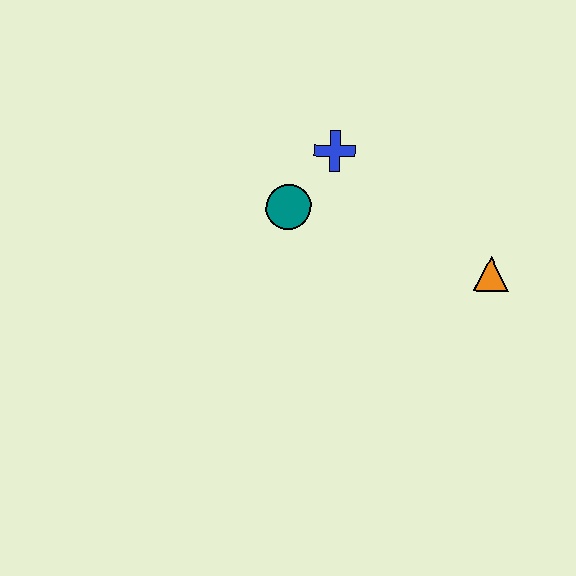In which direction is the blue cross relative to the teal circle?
The blue cross is above the teal circle.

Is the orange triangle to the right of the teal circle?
Yes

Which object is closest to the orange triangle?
The blue cross is closest to the orange triangle.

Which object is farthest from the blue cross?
The orange triangle is farthest from the blue cross.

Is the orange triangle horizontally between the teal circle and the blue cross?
No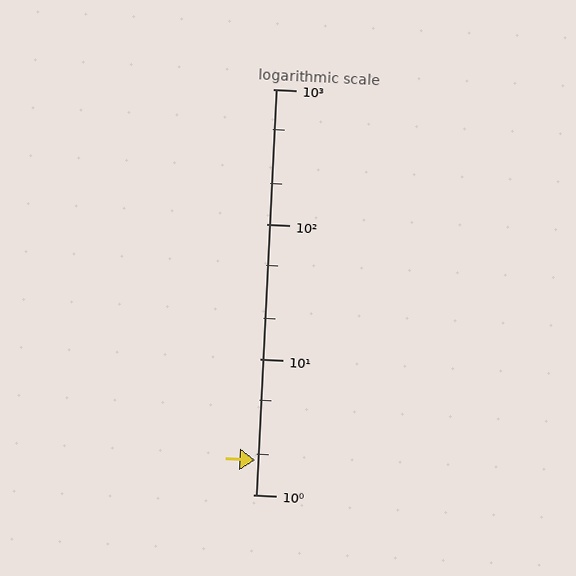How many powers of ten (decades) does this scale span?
The scale spans 3 decades, from 1 to 1000.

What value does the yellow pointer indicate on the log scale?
The pointer indicates approximately 1.8.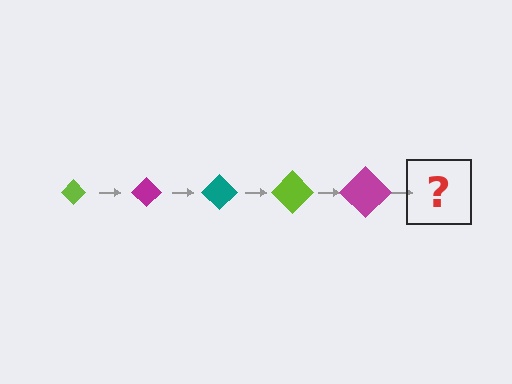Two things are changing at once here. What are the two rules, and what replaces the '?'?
The two rules are that the diamond grows larger each step and the color cycles through lime, magenta, and teal. The '?' should be a teal diamond, larger than the previous one.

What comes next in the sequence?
The next element should be a teal diamond, larger than the previous one.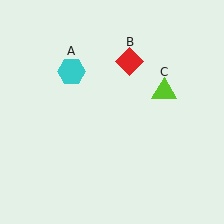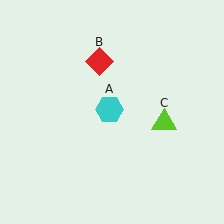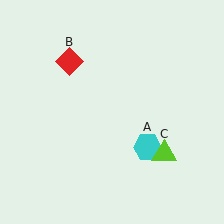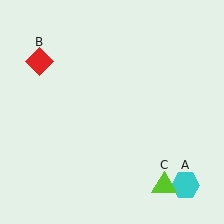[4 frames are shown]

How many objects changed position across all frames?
3 objects changed position: cyan hexagon (object A), red diamond (object B), lime triangle (object C).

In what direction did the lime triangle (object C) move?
The lime triangle (object C) moved down.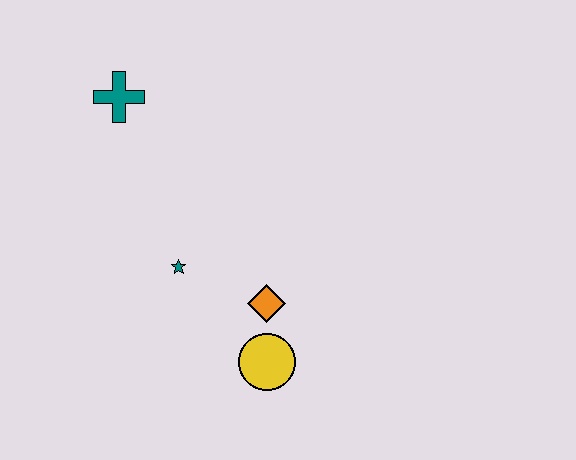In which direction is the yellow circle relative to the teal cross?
The yellow circle is below the teal cross.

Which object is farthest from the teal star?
The teal cross is farthest from the teal star.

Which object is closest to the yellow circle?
The orange diamond is closest to the yellow circle.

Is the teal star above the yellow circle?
Yes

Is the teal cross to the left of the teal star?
Yes